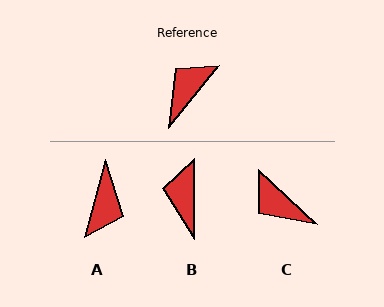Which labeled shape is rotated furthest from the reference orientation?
A, about 155 degrees away.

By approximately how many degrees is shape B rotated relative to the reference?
Approximately 39 degrees counter-clockwise.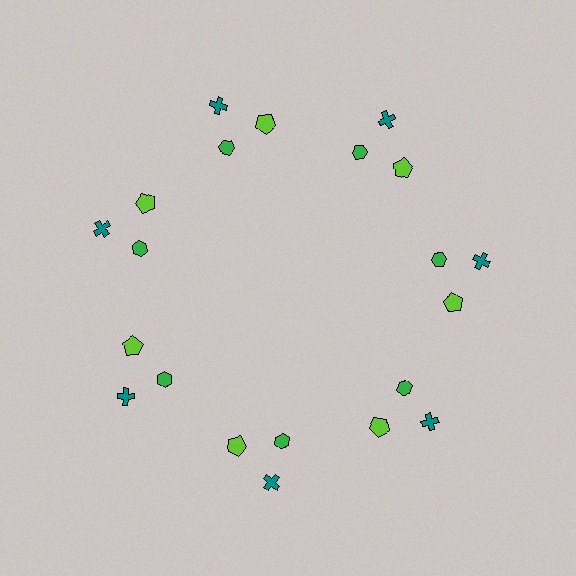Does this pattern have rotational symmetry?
Yes, this pattern has 7-fold rotational symmetry. It looks the same after rotating 51 degrees around the center.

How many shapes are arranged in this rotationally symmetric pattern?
There are 21 shapes, arranged in 7 groups of 3.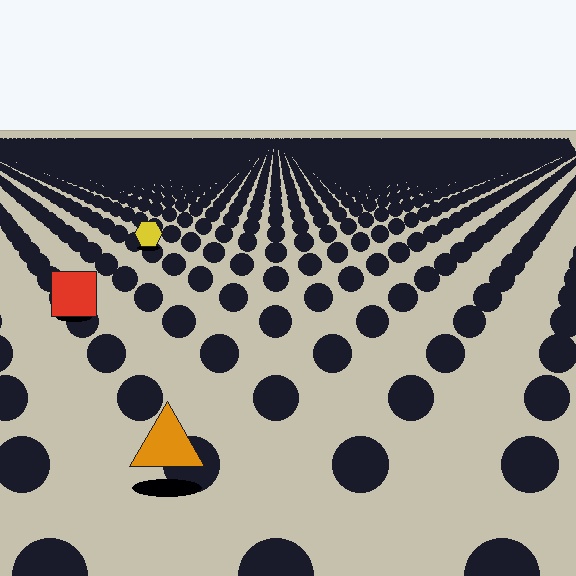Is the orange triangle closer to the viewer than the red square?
Yes. The orange triangle is closer — you can tell from the texture gradient: the ground texture is coarser near it.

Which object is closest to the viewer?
The orange triangle is closest. The texture marks near it are larger and more spread out.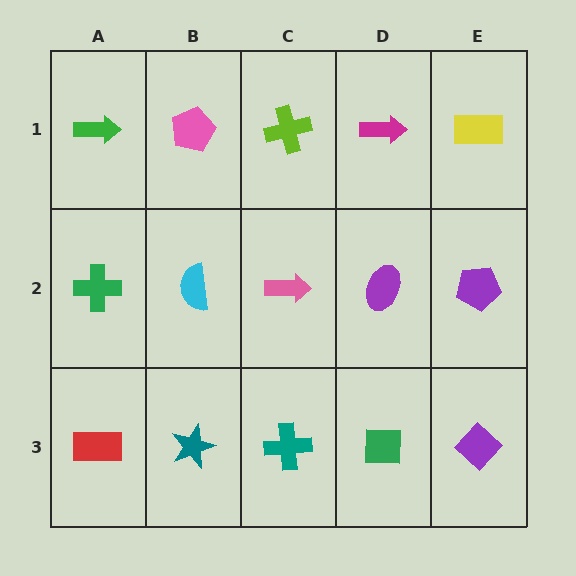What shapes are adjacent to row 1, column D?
A purple ellipse (row 2, column D), a lime cross (row 1, column C), a yellow rectangle (row 1, column E).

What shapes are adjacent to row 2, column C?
A lime cross (row 1, column C), a teal cross (row 3, column C), a cyan semicircle (row 2, column B), a purple ellipse (row 2, column D).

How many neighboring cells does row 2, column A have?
3.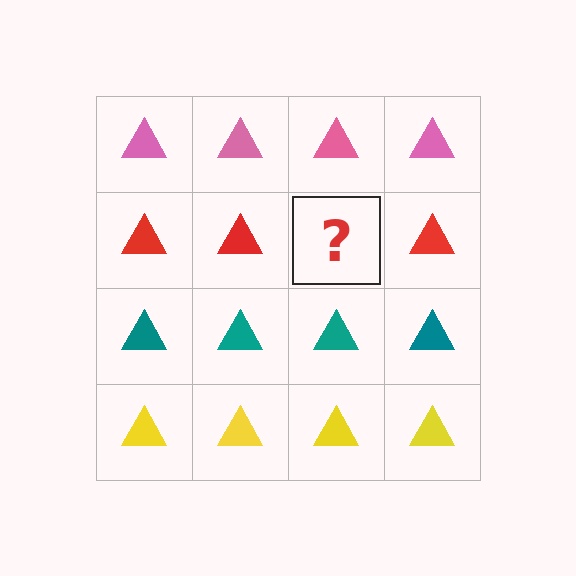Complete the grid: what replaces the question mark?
The question mark should be replaced with a red triangle.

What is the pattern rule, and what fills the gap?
The rule is that each row has a consistent color. The gap should be filled with a red triangle.